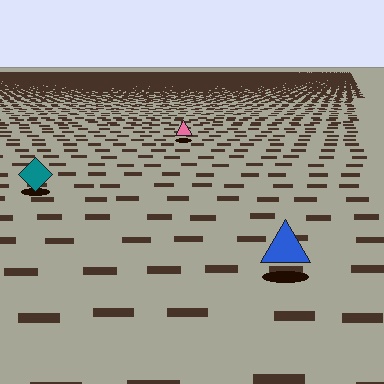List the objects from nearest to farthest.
From nearest to farthest: the blue triangle, the teal diamond, the pink triangle.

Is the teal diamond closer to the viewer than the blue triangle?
No. The blue triangle is closer — you can tell from the texture gradient: the ground texture is coarser near it.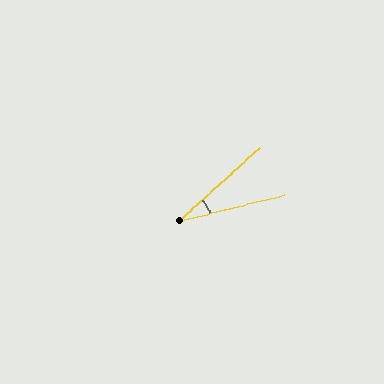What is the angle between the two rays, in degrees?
Approximately 29 degrees.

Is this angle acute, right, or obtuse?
It is acute.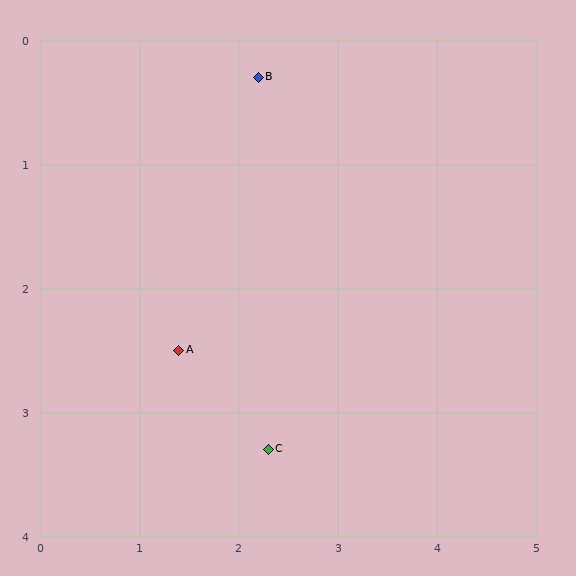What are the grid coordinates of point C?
Point C is at approximately (2.3, 3.3).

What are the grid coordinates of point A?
Point A is at approximately (1.4, 2.5).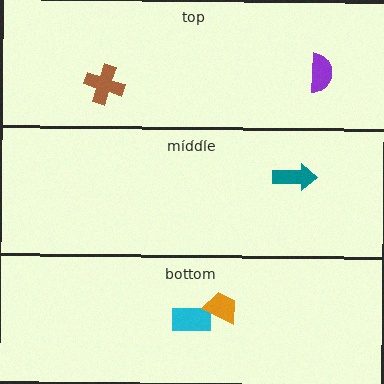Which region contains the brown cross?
The top region.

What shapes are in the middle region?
The teal arrow.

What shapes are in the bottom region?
The cyan rectangle, the orange trapezoid.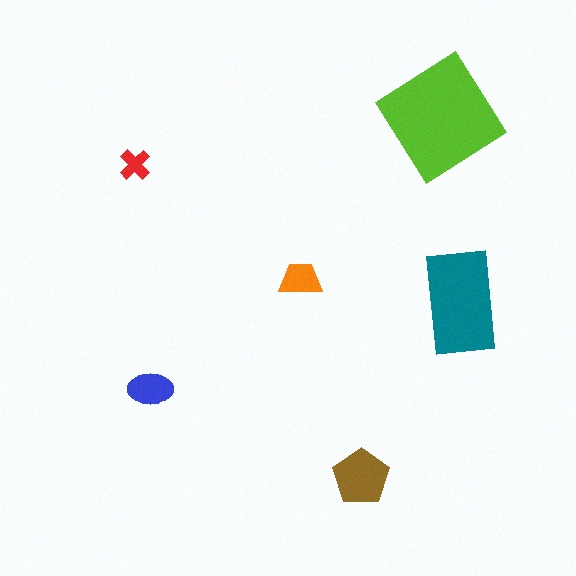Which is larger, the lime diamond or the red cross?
The lime diamond.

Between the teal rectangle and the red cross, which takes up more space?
The teal rectangle.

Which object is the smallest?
The red cross.